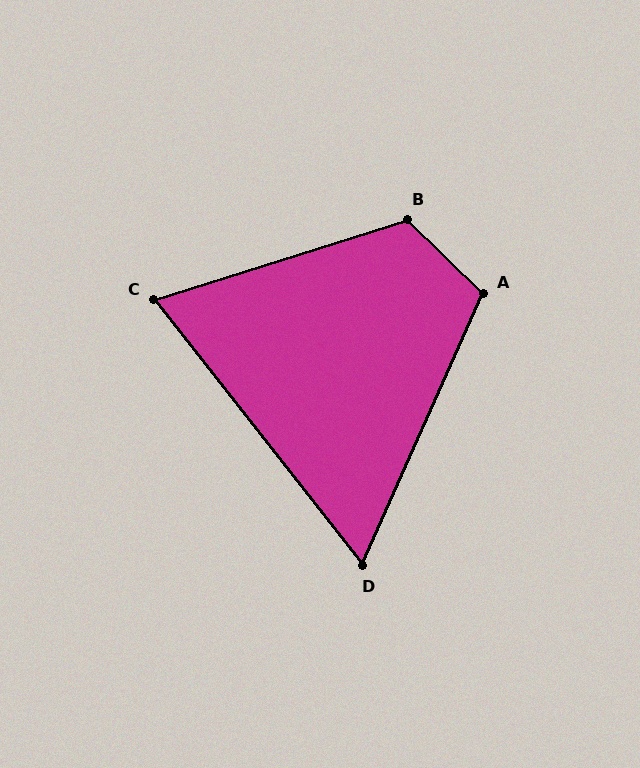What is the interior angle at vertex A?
Approximately 111 degrees (obtuse).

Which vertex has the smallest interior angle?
D, at approximately 62 degrees.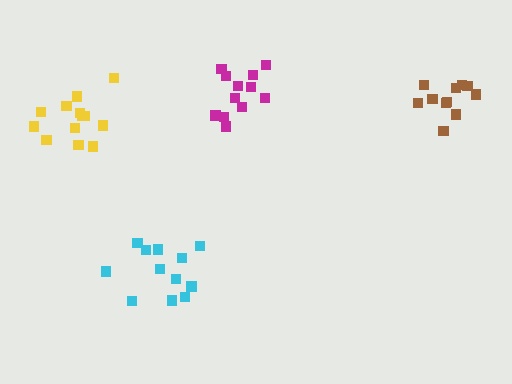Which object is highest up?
The brown cluster is topmost.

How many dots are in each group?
Group 1: 11 dots, Group 2: 12 dots, Group 3: 13 dots, Group 4: 12 dots (48 total).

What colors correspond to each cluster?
The clusters are colored: brown, cyan, yellow, magenta.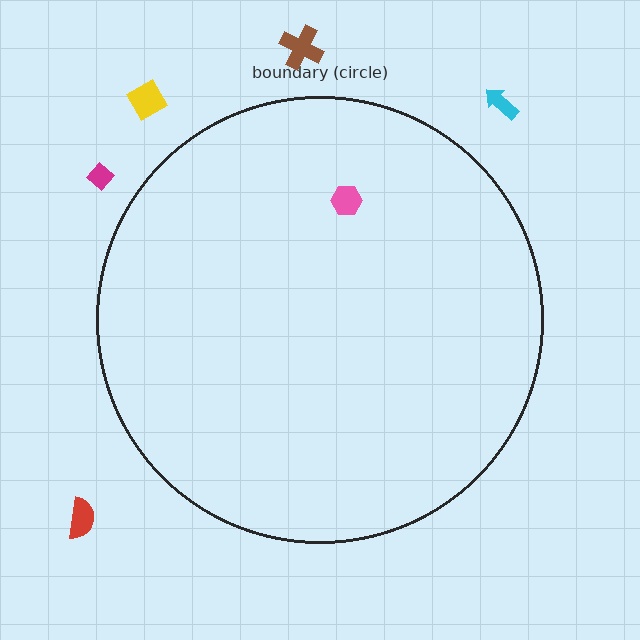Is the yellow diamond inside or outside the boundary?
Outside.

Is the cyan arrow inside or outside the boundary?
Outside.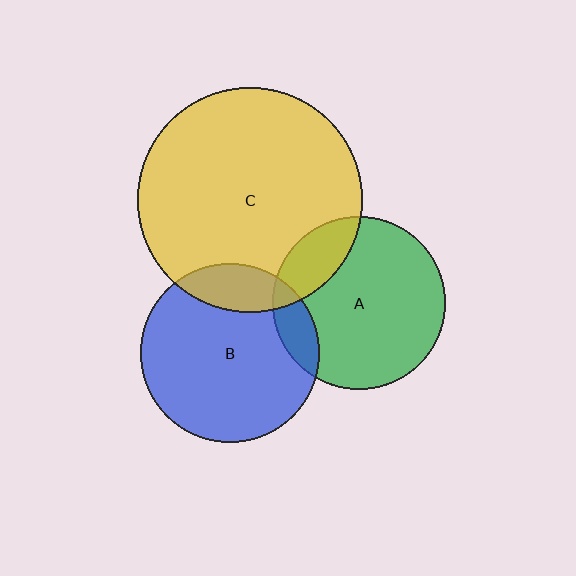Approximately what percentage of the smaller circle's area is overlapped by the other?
Approximately 10%.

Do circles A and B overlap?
Yes.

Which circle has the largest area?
Circle C (yellow).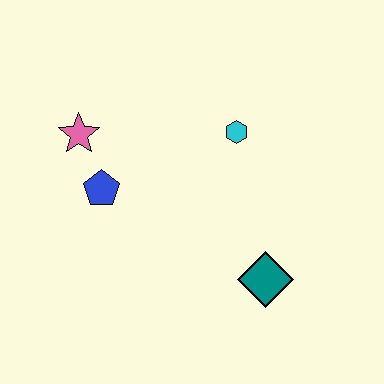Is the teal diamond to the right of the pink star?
Yes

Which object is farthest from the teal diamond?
The pink star is farthest from the teal diamond.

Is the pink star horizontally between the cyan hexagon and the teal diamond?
No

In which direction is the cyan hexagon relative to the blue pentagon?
The cyan hexagon is to the right of the blue pentagon.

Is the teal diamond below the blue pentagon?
Yes